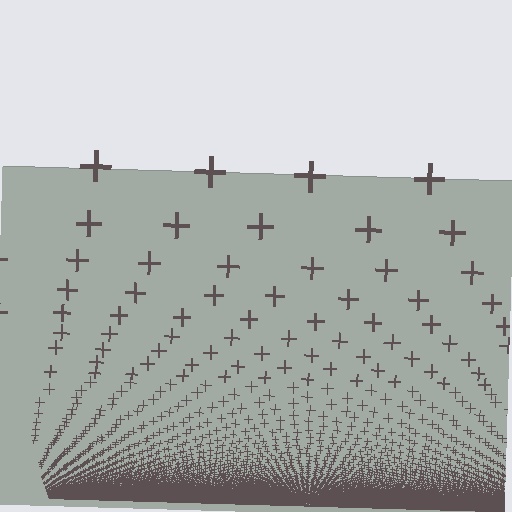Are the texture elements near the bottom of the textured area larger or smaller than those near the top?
Smaller. The gradient is inverted — elements near the bottom are smaller and denser.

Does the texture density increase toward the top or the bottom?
Density increases toward the bottom.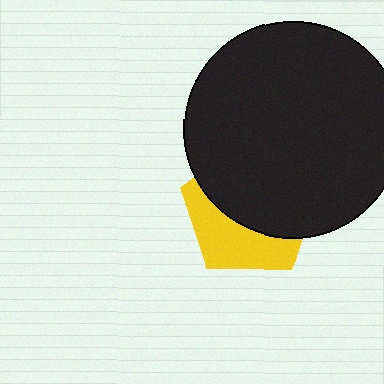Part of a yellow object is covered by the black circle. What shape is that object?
It is a pentagon.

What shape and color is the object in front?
The object in front is a black circle.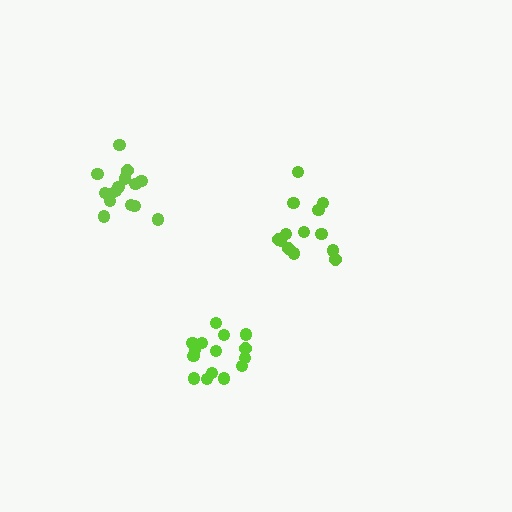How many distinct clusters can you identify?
There are 3 distinct clusters.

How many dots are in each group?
Group 1: 15 dots, Group 2: 15 dots, Group 3: 13 dots (43 total).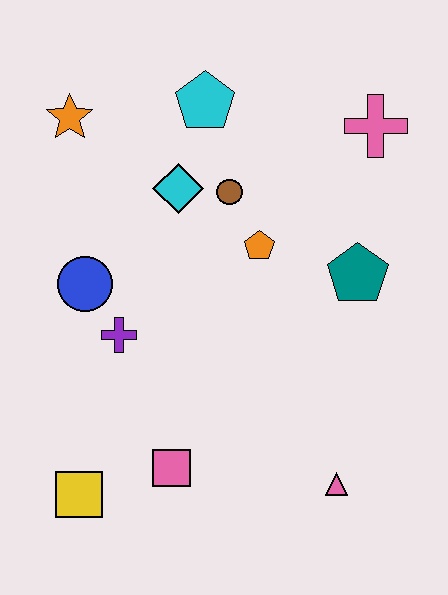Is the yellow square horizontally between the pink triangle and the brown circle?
No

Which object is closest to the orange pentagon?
The brown circle is closest to the orange pentagon.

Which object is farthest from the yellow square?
The pink cross is farthest from the yellow square.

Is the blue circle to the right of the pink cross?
No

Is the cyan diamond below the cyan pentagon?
Yes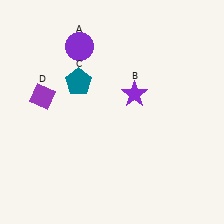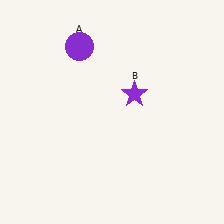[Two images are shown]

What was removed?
The teal pentagon (C), the purple diamond (D) were removed in Image 2.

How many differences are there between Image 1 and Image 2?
There are 2 differences between the two images.